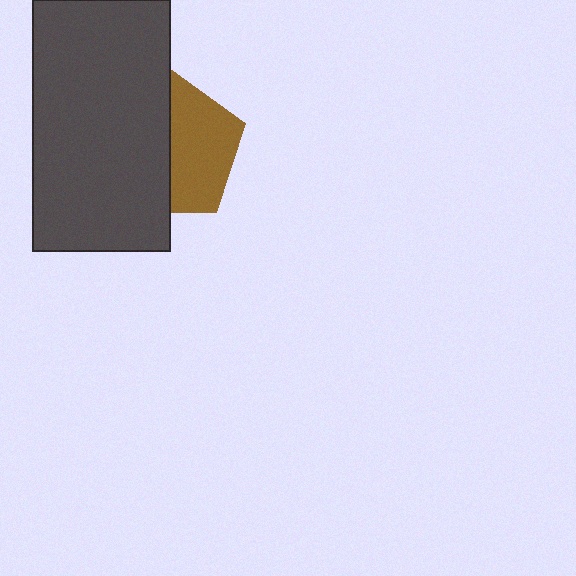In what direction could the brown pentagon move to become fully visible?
The brown pentagon could move right. That would shift it out from behind the dark gray rectangle entirely.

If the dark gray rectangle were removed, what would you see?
You would see the complete brown pentagon.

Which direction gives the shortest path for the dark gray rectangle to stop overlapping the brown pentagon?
Moving left gives the shortest separation.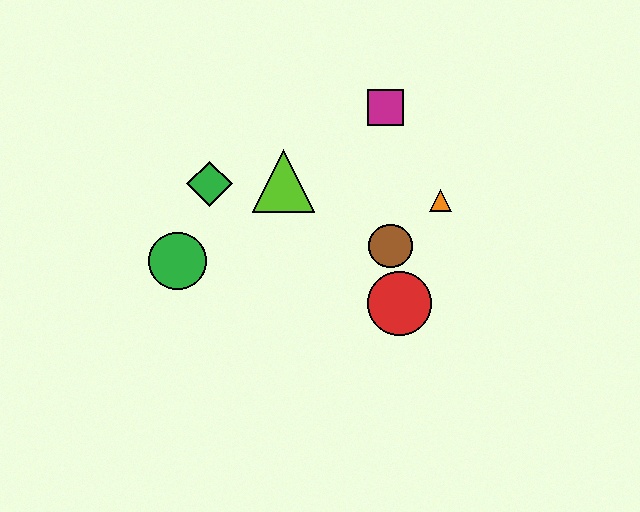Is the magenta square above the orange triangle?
Yes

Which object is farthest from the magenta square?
The green circle is farthest from the magenta square.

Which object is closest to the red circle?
The brown circle is closest to the red circle.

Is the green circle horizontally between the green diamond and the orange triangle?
No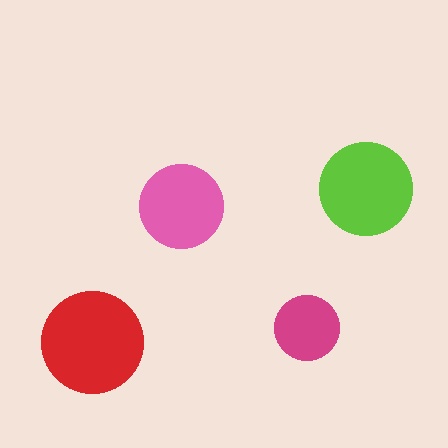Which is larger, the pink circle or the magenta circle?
The pink one.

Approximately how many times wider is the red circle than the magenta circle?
About 1.5 times wider.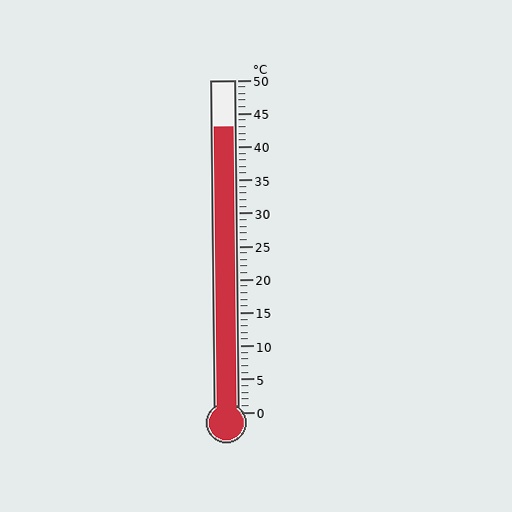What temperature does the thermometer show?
The thermometer shows approximately 43°C.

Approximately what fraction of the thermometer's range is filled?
The thermometer is filled to approximately 85% of its range.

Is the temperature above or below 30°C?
The temperature is above 30°C.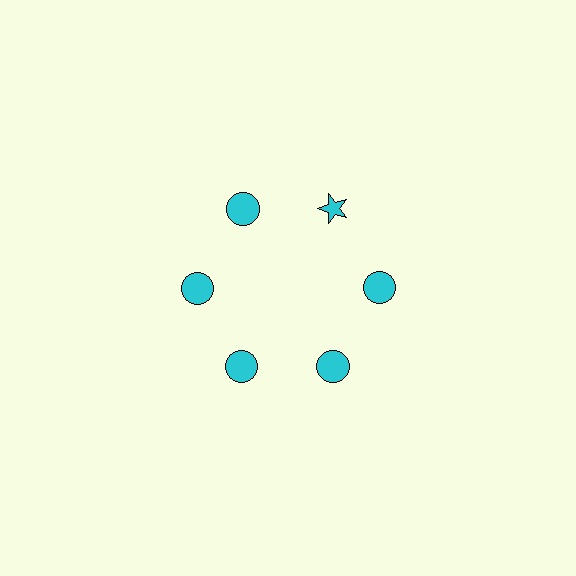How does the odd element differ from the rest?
It has a different shape: star instead of circle.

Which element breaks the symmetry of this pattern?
The cyan star at roughly the 1 o'clock position breaks the symmetry. All other shapes are cyan circles.